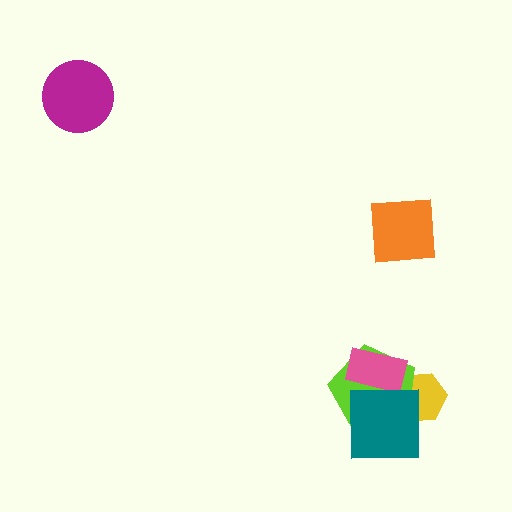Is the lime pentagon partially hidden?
Yes, it is partially covered by another shape.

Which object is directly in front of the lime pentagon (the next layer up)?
The pink rectangle is directly in front of the lime pentagon.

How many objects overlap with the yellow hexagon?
2 objects overlap with the yellow hexagon.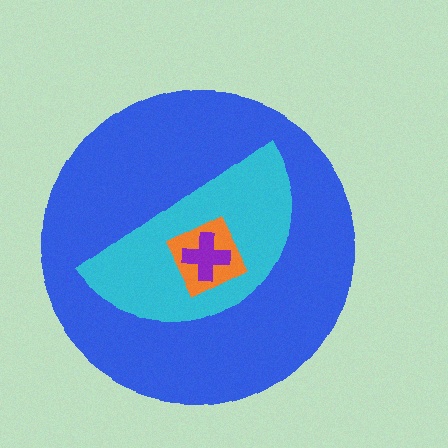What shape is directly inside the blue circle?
The cyan semicircle.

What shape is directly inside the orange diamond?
The purple cross.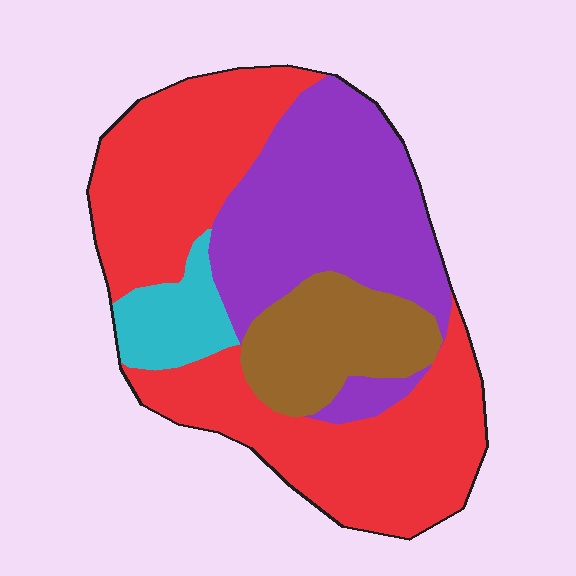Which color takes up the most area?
Red, at roughly 50%.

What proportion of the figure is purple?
Purple covers around 30% of the figure.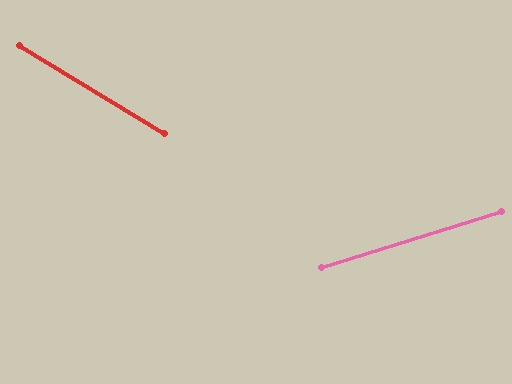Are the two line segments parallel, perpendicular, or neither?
Neither parallel nor perpendicular — they differ by about 48°.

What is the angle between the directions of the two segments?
Approximately 48 degrees.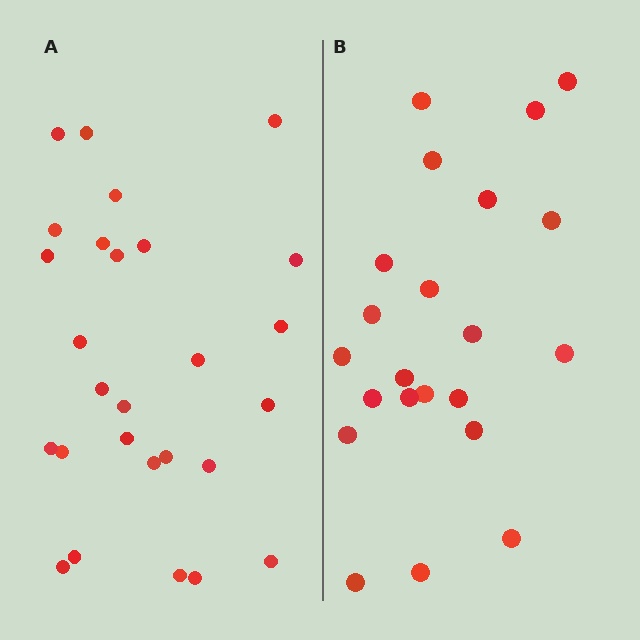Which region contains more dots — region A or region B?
Region A (the left region) has more dots.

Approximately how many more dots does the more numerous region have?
Region A has about 5 more dots than region B.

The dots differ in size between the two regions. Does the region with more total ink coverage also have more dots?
No. Region B has more total ink coverage because its dots are larger, but region A actually contains more individual dots. Total area can be misleading — the number of items is what matters here.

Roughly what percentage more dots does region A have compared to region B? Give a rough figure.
About 25% more.